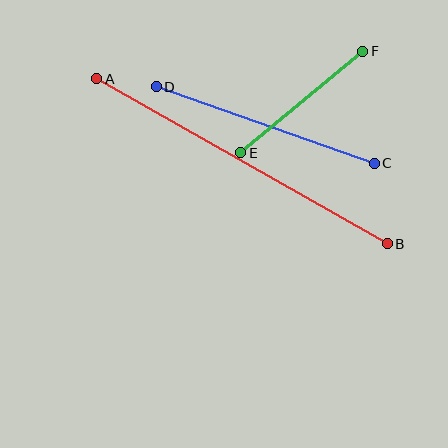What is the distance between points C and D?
The distance is approximately 231 pixels.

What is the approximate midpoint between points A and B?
The midpoint is at approximately (242, 161) pixels.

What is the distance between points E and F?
The distance is approximately 159 pixels.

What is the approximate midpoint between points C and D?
The midpoint is at approximately (265, 125) pixels.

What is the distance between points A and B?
The distance is approximately 334 pixels.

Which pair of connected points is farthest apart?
Points A and B are farthest apart.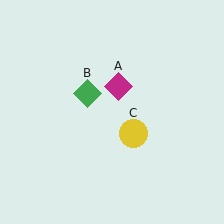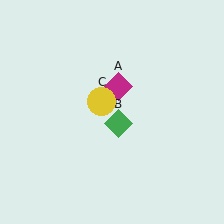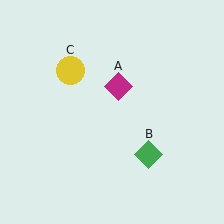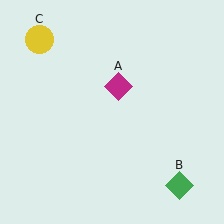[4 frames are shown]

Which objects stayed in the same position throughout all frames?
Magenta diamond (object A) remained stationary.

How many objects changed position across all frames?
2 objects changed position: green diamond (object B), yellow circle (object C).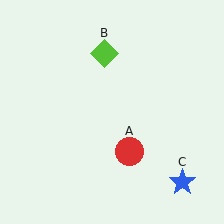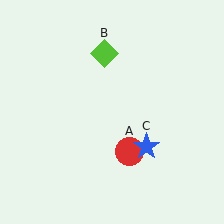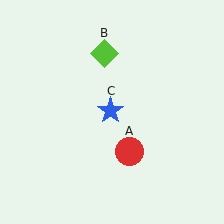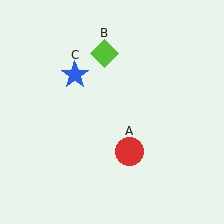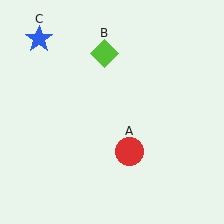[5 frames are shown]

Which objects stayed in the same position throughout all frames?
Red circle (object A) and lime diamond (object B) remained stationary.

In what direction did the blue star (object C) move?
The blue star (object C) moved up and to the left.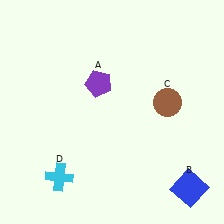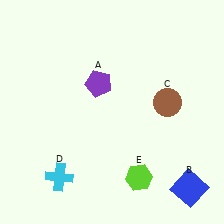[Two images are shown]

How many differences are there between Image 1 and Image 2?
There is 1 difference between the two images.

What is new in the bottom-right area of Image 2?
A lime hexagon (E) was added in the bottom-right area of Image 2.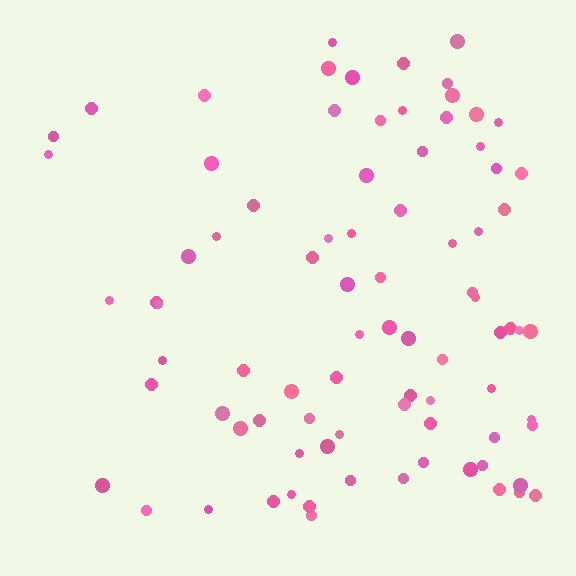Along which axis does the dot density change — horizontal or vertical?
Horizontal.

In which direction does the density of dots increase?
From left to right, with the right side densest.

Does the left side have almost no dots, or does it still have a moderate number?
Still a moderate number, just noticeably fewer than the right.